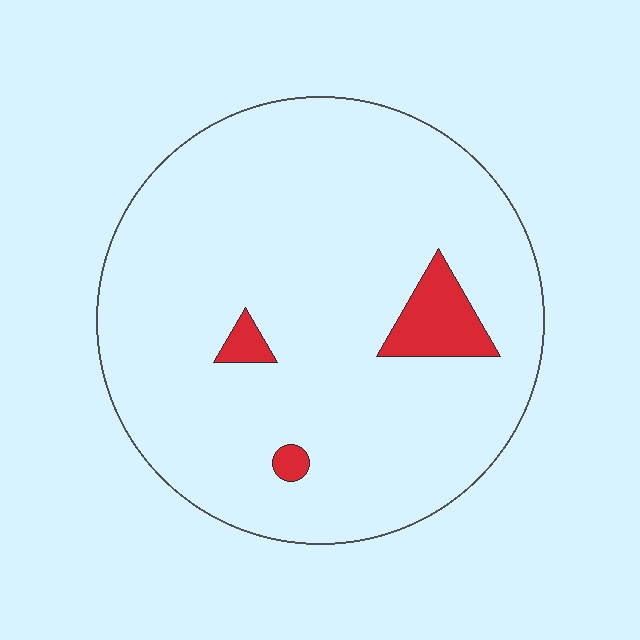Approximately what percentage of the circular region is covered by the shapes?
Approximately 5%.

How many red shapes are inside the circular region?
3.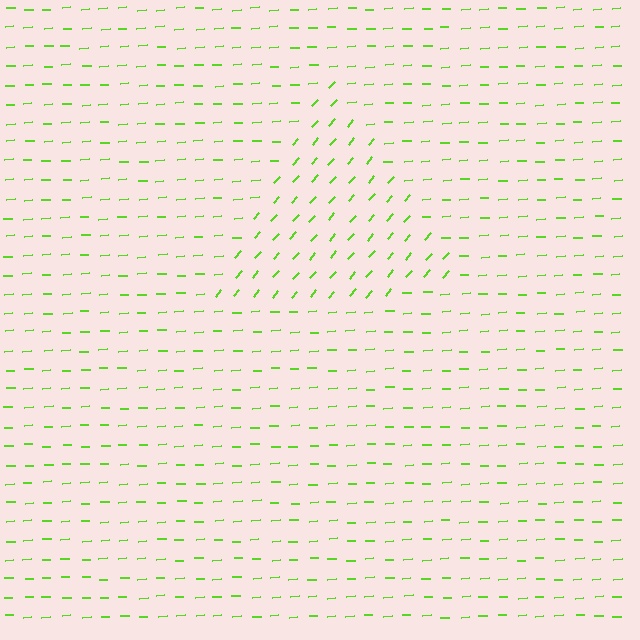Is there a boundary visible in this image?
Yes, there is a texture boundary formed by a change in line orientation.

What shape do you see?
I see a triangle.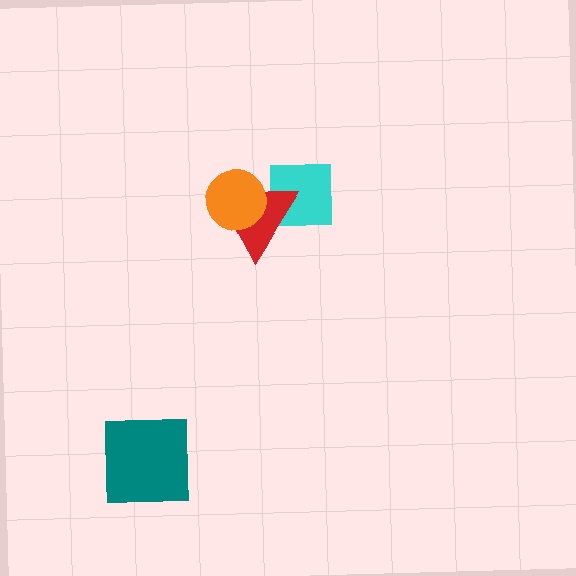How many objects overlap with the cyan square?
1 object overlaps with the cyan square.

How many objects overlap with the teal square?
0 objects overlap with the teal square.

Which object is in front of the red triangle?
The orange circle is in front of the red triangle.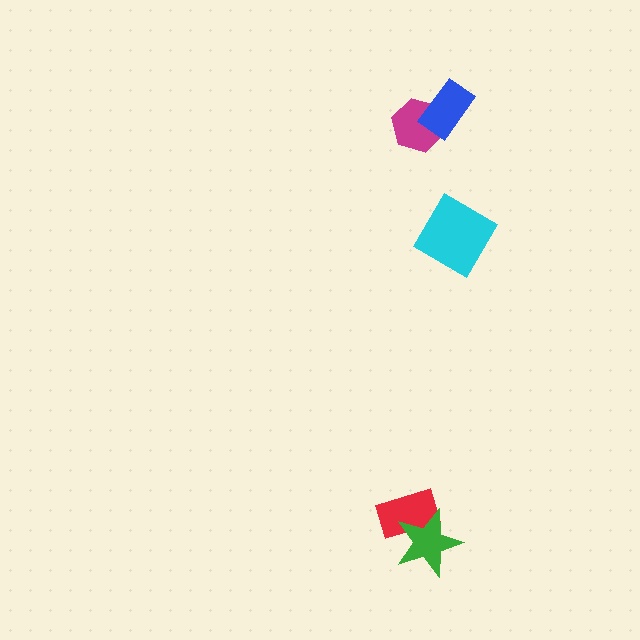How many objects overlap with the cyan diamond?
0 objects overlap with the cyan diamond.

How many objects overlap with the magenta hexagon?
1 object overlaps with the magenta hexagon.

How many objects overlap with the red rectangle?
1 object overlaps with the red rectangle.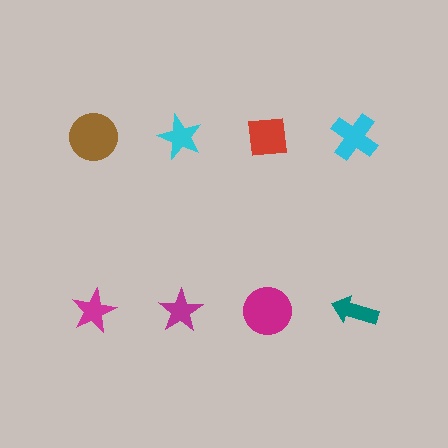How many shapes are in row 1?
4 shapes.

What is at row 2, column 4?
A teal arrow.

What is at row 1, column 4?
A cyan cross.